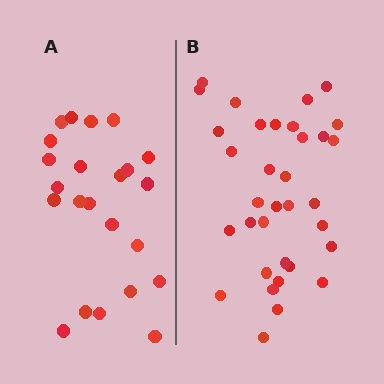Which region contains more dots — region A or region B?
Region B (the right region) has more dots.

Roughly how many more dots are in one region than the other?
Region B has roughly 12 or so more dots than region A.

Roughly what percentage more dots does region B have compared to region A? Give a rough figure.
About 50% more.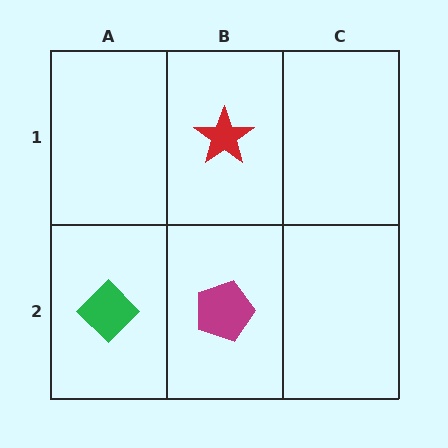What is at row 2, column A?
A green diamond.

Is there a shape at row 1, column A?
No, that cell is empty.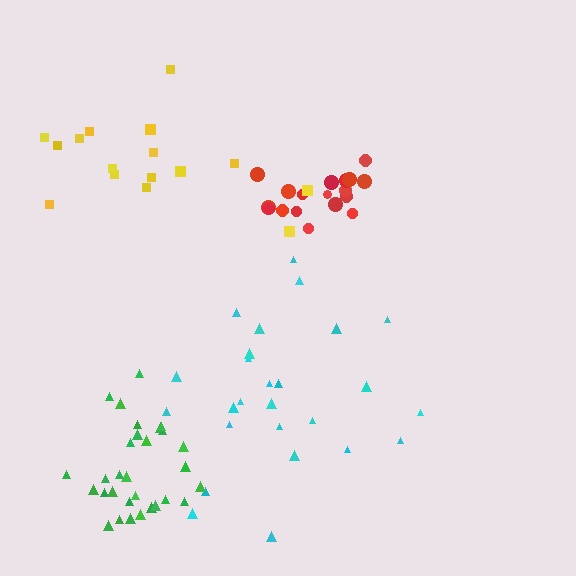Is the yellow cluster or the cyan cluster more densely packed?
Cyan.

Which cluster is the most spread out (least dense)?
Yellow.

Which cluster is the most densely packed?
Red.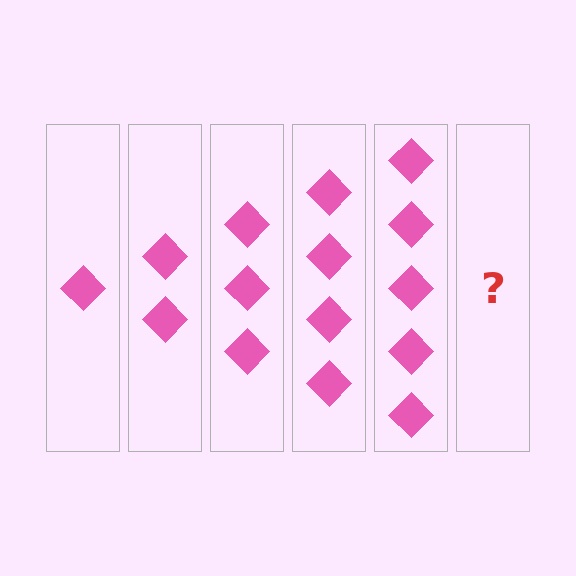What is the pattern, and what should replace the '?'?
The pattern is that each step adds one more diamond. The '?' should be 6 diamonds.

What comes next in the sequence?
The next element should be 6 diamonds.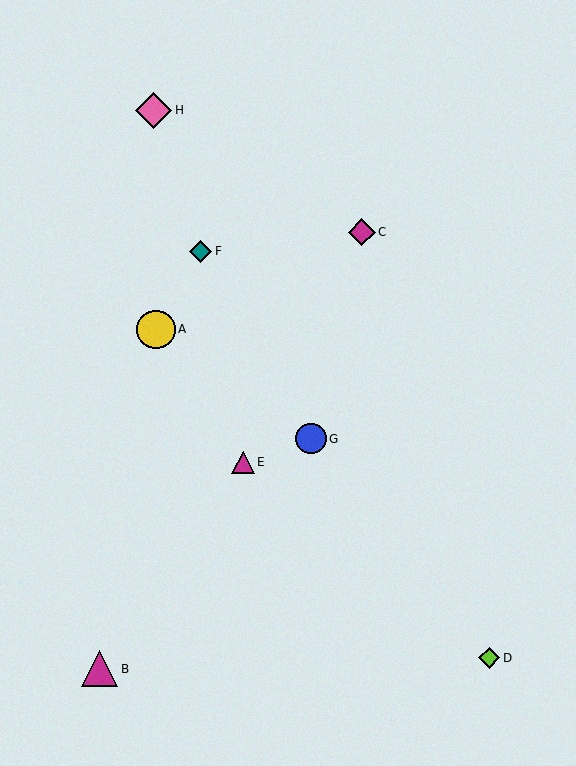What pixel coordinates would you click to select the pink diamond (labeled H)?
Click at (154, 110) to select the pink diamond H.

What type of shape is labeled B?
Shape B is a magenta triangle.